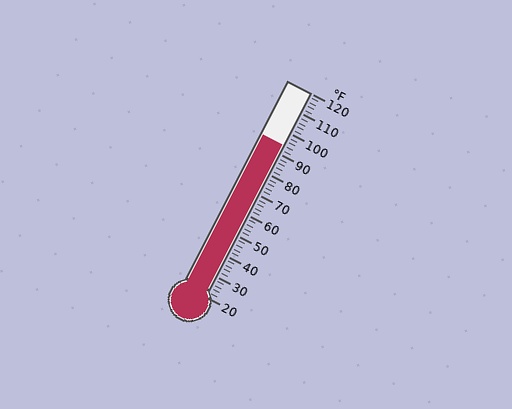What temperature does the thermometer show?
The thermometer shows approximately 94°F.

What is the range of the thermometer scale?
The thermometer scale ranges from 20°F to 120°F.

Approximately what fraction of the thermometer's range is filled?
The thermometer is filled to approximately 75% of its range.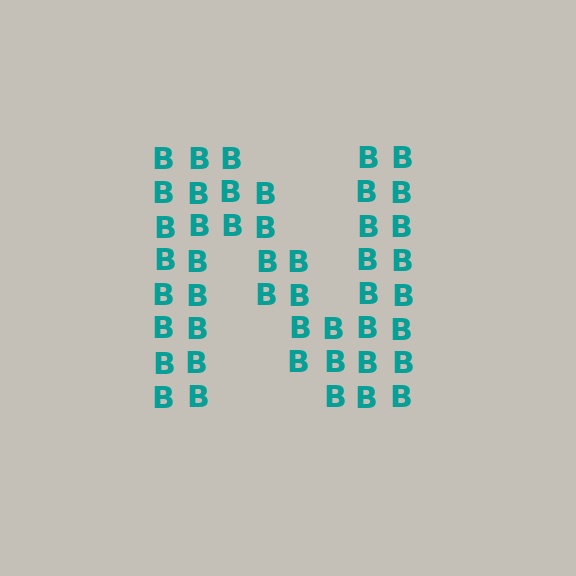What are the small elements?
The small elements are letter B's.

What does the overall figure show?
The overall figure shows the letter N.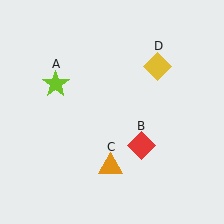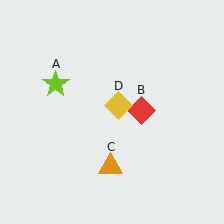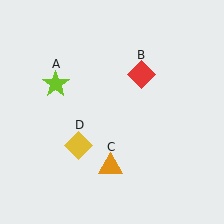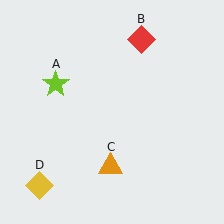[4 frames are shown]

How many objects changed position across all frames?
2 objects changed position: red diamond (object B), yellow diamond (object D).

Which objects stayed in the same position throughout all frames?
Lime star (object A) and orange triangle (object C) remained stationary.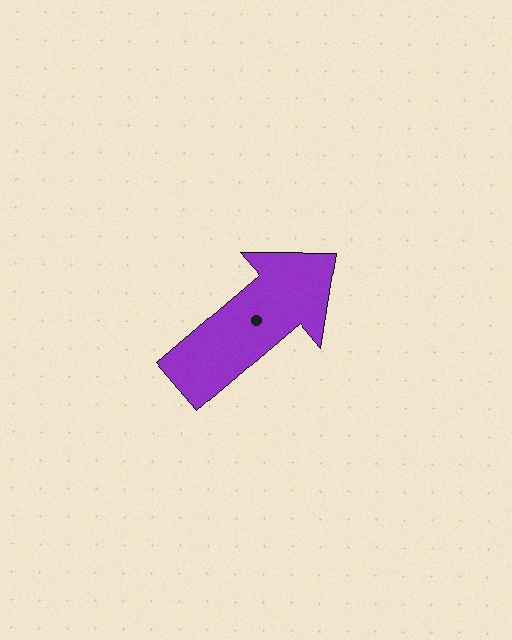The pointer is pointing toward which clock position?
Roughly 2 o'clock.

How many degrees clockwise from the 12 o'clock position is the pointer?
Approximately 49 degrees.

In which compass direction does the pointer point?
Northeast.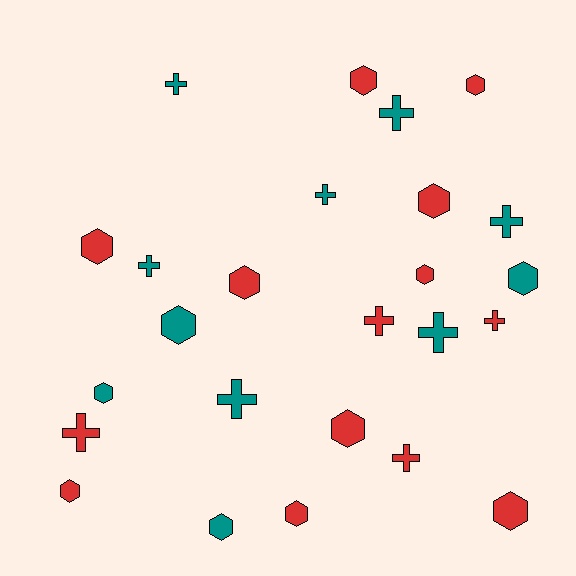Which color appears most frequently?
Red, with 14 objects.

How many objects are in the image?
There are 25 objects.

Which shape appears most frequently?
Hexagon, with 14 objects.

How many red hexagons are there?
There are 10 red hexagons.